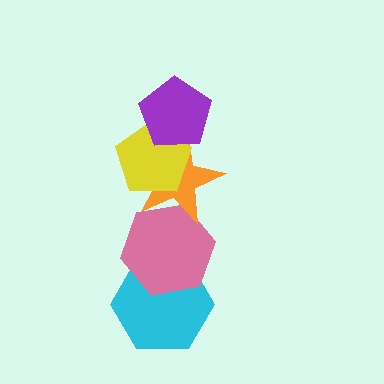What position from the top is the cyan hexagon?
The cyan hexagon is 5th from the top.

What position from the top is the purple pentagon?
The purple pentagon is 1st from the top.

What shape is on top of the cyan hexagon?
The pink hexagon is on top of the cyan hexagon.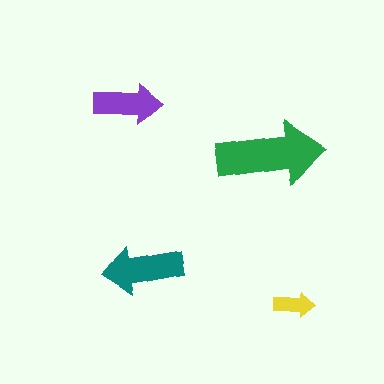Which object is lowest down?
The yellow arrow is bottommost.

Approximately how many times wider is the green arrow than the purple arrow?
About 1.5 times wider.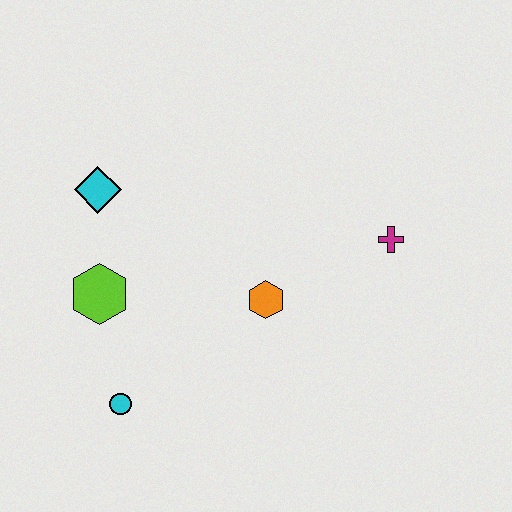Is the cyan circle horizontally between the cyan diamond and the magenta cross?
Yes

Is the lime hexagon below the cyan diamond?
Yes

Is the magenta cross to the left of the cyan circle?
No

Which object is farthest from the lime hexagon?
The magenta cross is farthest from the lime hexagon.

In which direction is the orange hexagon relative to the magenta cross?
The orange hexagon is to the left of the magenta cross.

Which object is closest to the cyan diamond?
The lime hexagon is closest to the cyan diamond.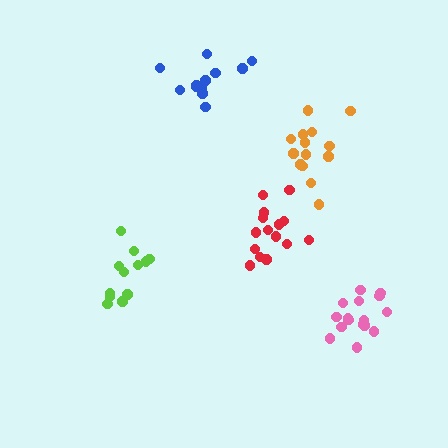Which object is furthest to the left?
The lime cluster is leftmost.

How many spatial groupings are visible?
There are 5 spatial groupings.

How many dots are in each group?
Group 1: 12 dots, Group 2: 12 dots, Group 3: 14 dots, Group 4: 16 dots, Group 5: 15 dots (69 total).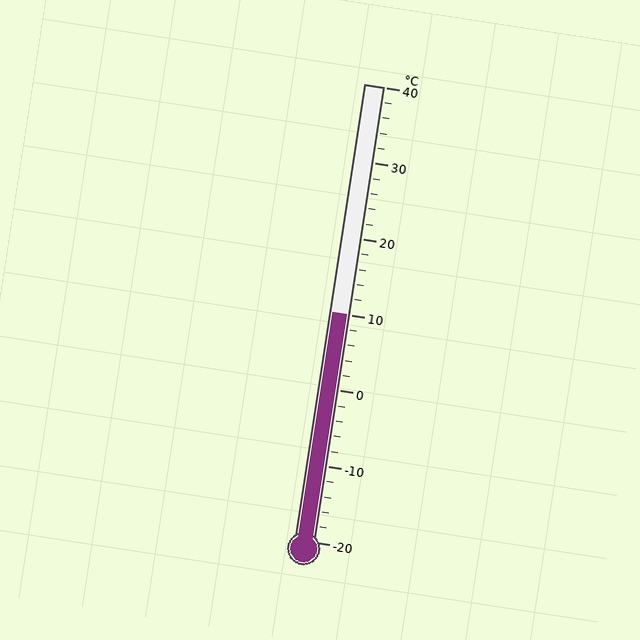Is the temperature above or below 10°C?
The temperature is at 10°C.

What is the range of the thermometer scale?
The thermometer scale ranges from -20°C to 40°C.